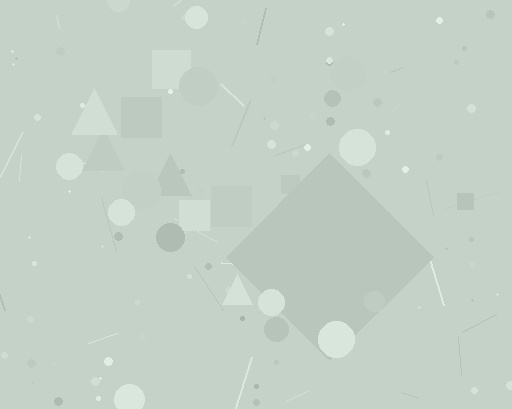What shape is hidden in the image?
A diamond is hidden in the image.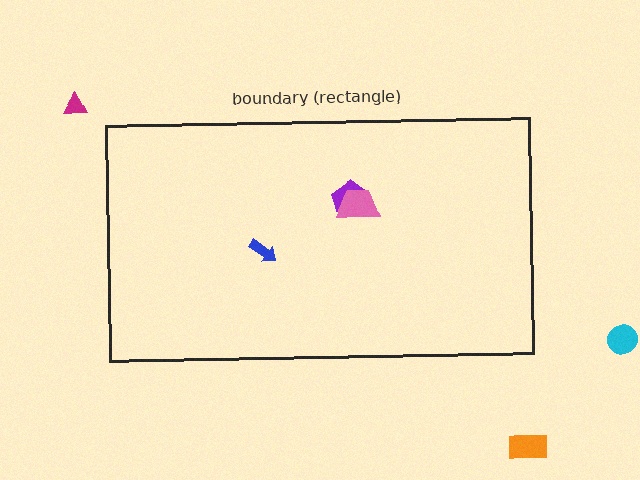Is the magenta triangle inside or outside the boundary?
Outside.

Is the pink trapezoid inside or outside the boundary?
Inside.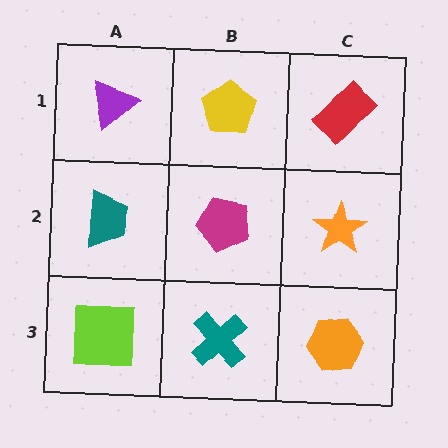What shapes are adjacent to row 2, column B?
A yellow pentagon (row 1, column B), a teal cross (row 3, column B), a teal trapezoid (row 2, column A), an orange star (row 2, column C).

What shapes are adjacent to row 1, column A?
A teal trapezoid (row 2, column A), a yellow pentagon (row 1, column B).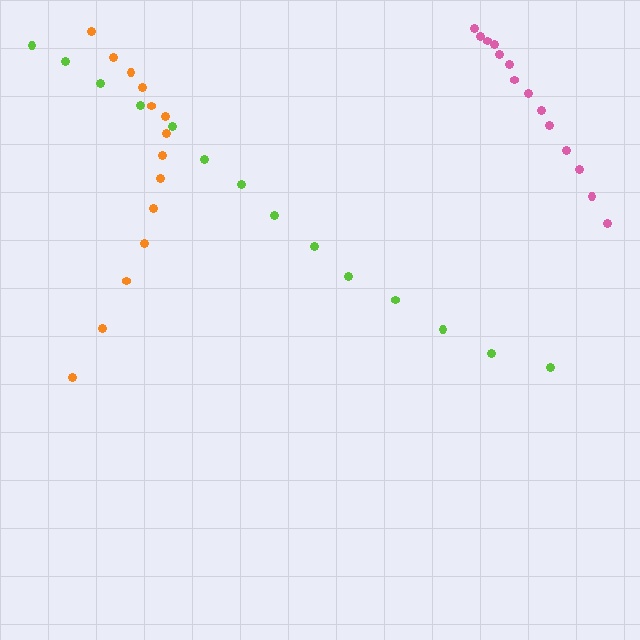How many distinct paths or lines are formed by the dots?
There are 3 distinct paths.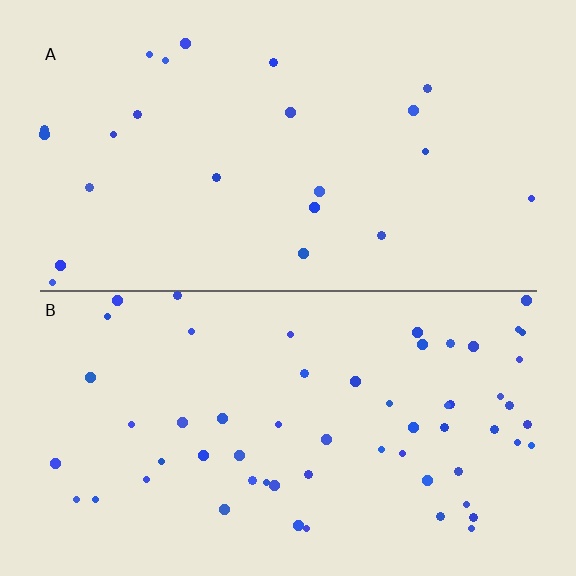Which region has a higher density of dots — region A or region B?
B (the bottom).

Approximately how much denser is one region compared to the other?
Approximately 2.6× — region B over region A.